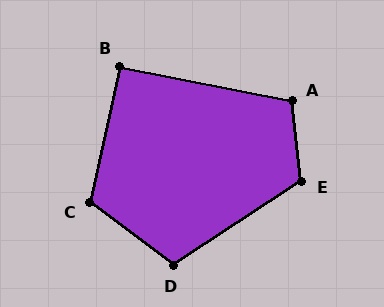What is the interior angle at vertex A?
Approximately 108 degrees (obtuse).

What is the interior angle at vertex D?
Approximately 110 degrees (obtuse).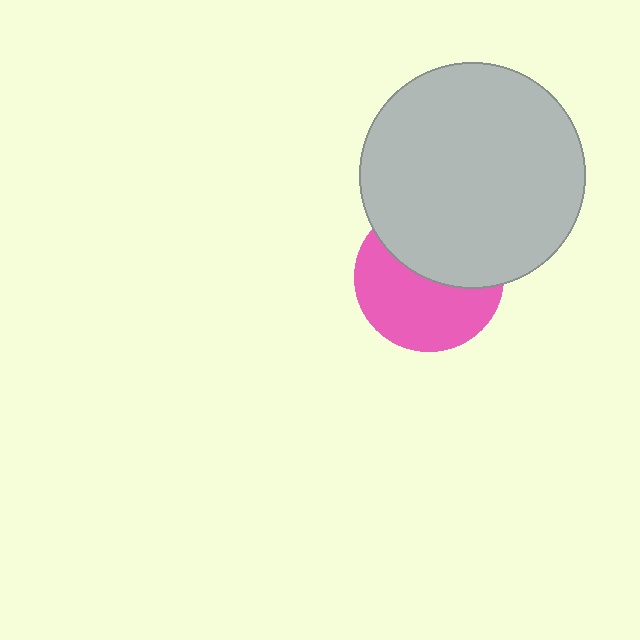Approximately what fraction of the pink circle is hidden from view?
Roughly 45% of the pink circle is hidden behind the light gray circle.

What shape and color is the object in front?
The object in front is a light gray circle.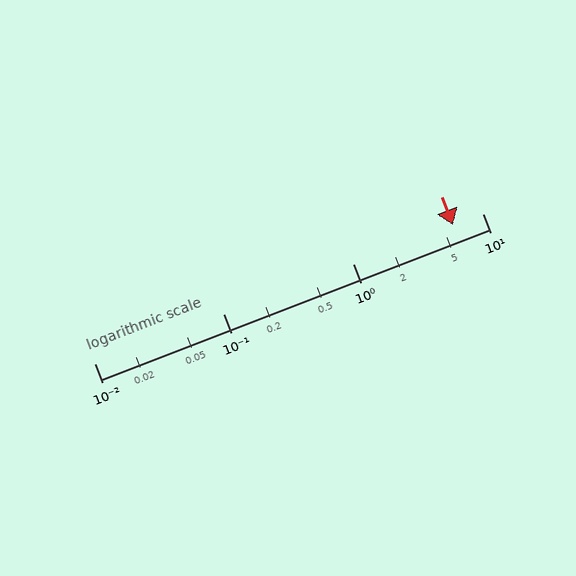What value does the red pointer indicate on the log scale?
The pointer indicates approximately 5.9.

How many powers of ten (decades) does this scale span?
The scale spans 3 decades, from 0.01 to 10.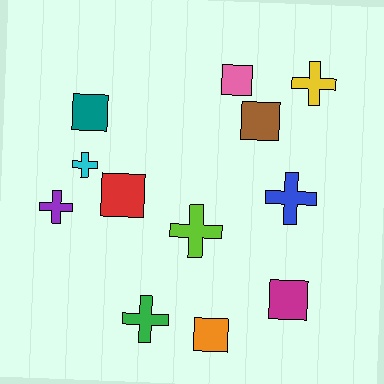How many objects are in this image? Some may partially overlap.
There are 12 objects.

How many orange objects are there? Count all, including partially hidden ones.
There is 1 orange object.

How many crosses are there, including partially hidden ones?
There are 6 crosses.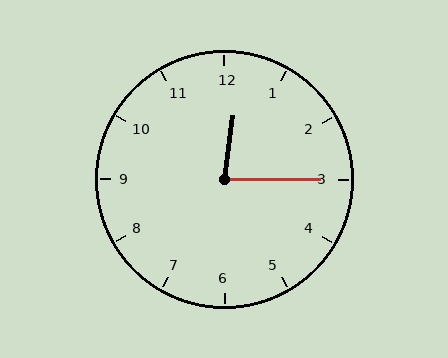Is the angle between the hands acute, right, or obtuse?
It is acute.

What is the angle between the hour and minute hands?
Approximately 82 degrees.